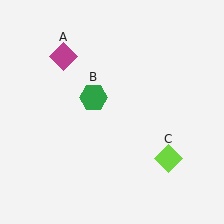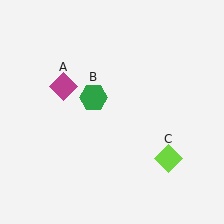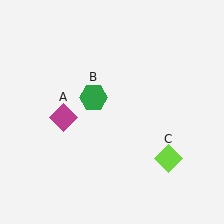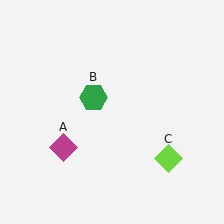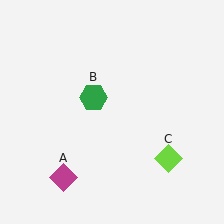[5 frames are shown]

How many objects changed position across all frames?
1 object changed position: magenta diamond (object A).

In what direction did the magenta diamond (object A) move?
The magenta diamond (object A) moved down.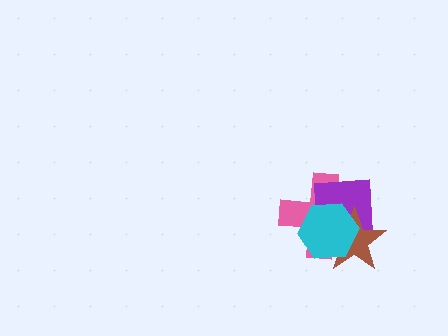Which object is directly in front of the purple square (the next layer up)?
The brown star is directly in front of the purple square.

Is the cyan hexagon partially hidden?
No, no other shape covers it.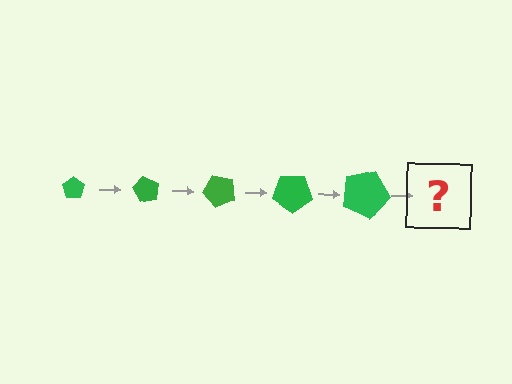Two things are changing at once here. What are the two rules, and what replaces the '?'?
The two rules are that the pentagon grows larger each step and it rotates 60 degrees each step. The '?' should be a pentagon, larger than the previous one and rotated 300 degrees from the start.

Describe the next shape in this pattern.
It should be a pentagon, larger than the previous one and rotated 300 degrees from the start.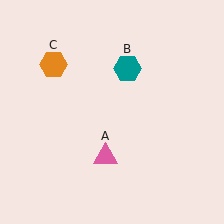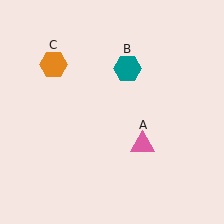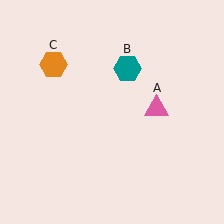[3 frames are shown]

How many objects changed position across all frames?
1 object changed position: pink triangle (object A).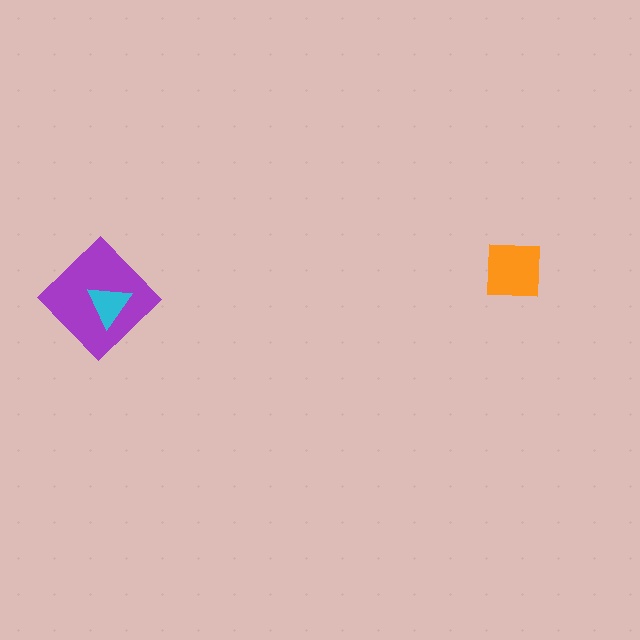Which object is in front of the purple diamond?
The cyan triangle is in front of the purple diamond.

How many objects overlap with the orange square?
0 objects overlap with the orange square.